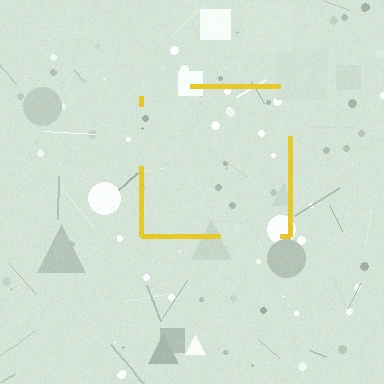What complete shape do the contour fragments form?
The contour fragments form a square.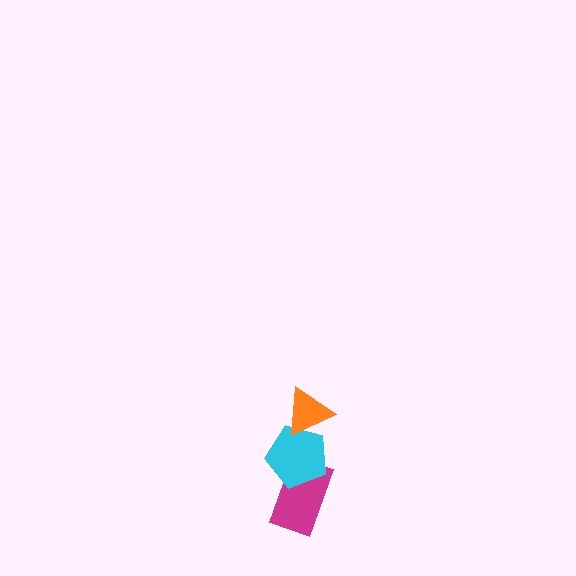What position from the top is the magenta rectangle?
The magenta rectangle is 3rd from the top.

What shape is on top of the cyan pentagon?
The orange triangle is on top of the cyan pentagon.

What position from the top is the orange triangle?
The orange triangle is 1st from the top.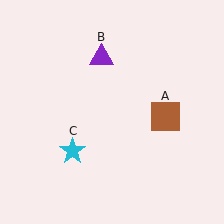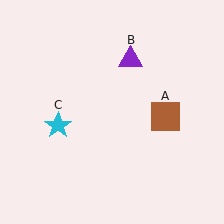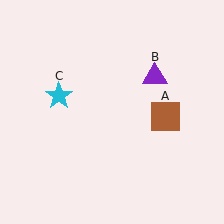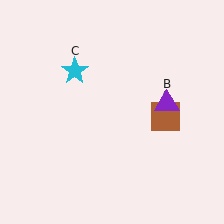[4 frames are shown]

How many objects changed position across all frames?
2 objects changed position: purple triangle (object B), cyan star (object C).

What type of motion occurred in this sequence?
The purple triangle (object B), cyan star (object C) rotated clockwise around the center of the scene.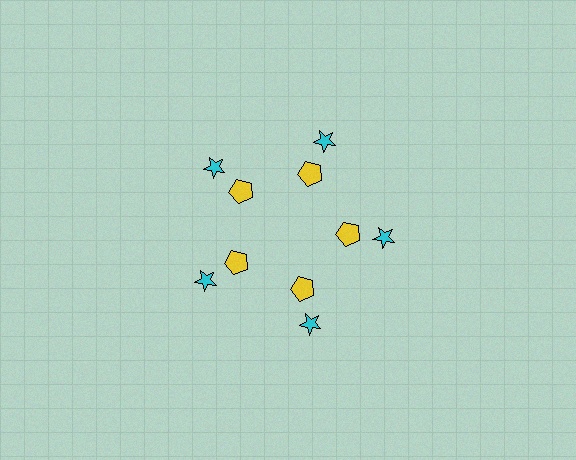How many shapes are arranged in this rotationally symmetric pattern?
There are 10 shapes, arranged in 5 groups of 2.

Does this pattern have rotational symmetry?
Yes, this pattern has 5-fold rotational symmetry. It looks the same after rotating 72 degrees around the center.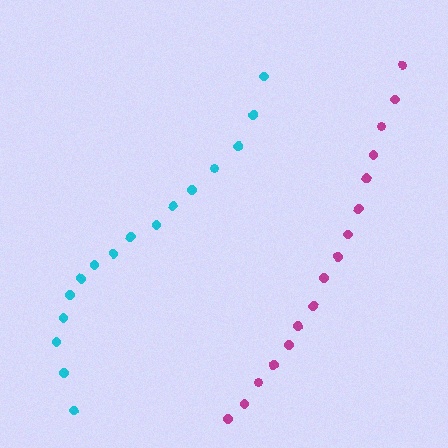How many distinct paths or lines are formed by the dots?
There are 2 distinct paths.